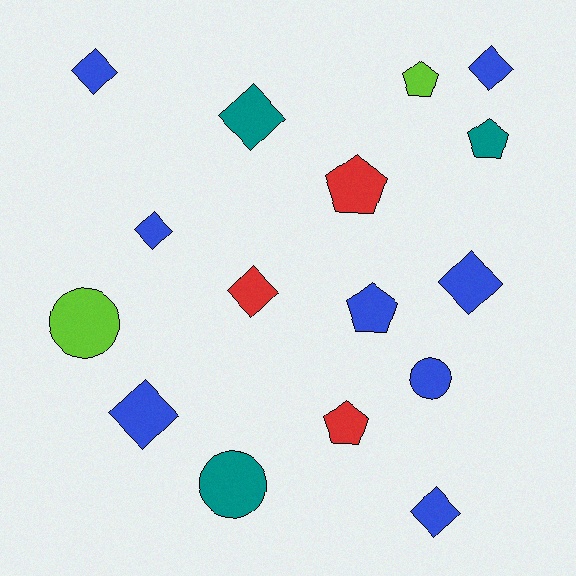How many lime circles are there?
There is 1 lime circle.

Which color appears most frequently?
Blue, with 8 objects.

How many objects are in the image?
There are 16 objects.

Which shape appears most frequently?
Diamond, with 8 objects.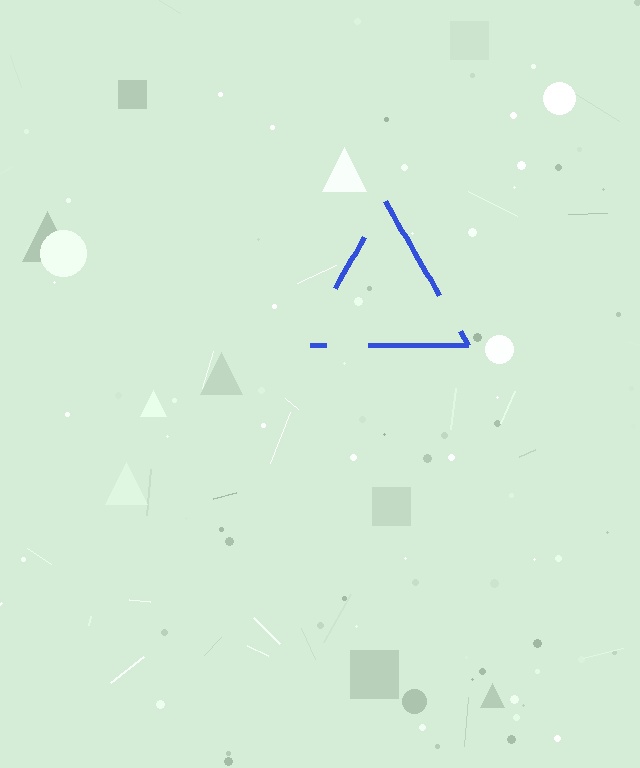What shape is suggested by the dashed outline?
The dashed outline suggests a triangle.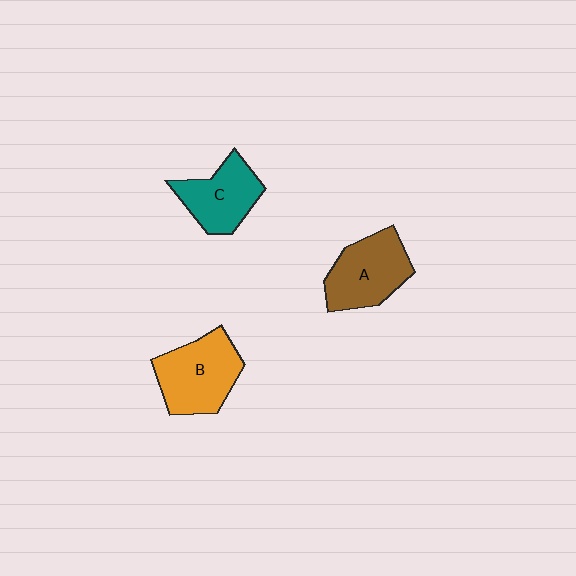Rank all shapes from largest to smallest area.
From largest to smallest: B (orange), A (brown), C (teal).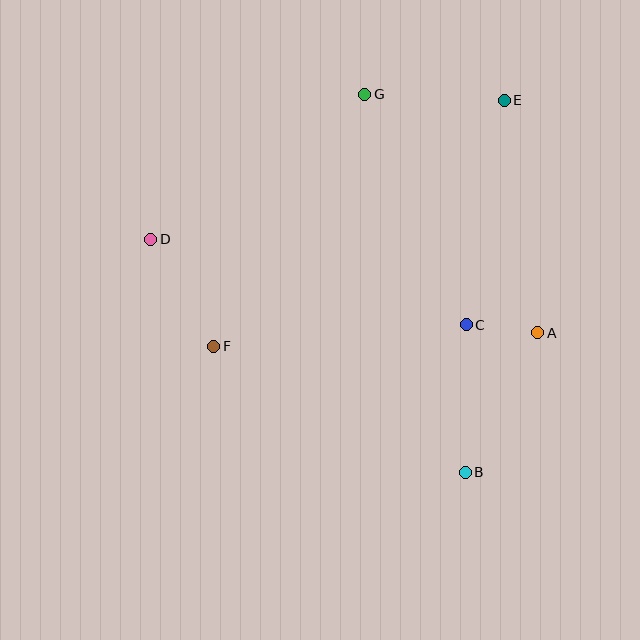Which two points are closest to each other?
Points A and C are closest to each other.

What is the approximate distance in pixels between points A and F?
The distance between A and F is approximately 324 pixels.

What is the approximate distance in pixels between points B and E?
The distance between B and E is approximately 374 pixels.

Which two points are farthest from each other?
Points A and D are farthest from each other.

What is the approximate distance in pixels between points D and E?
The distance between D and E is approximately 380 pixels.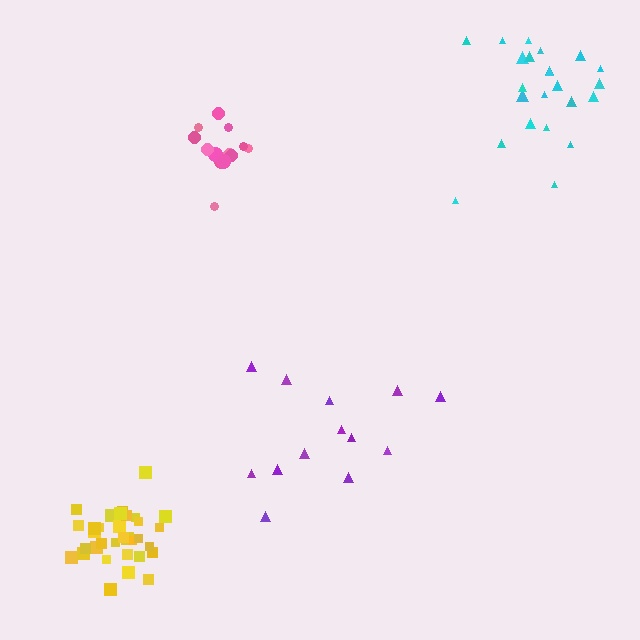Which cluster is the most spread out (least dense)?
Purple.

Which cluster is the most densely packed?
Yellow.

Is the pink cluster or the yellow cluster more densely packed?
Yellow.